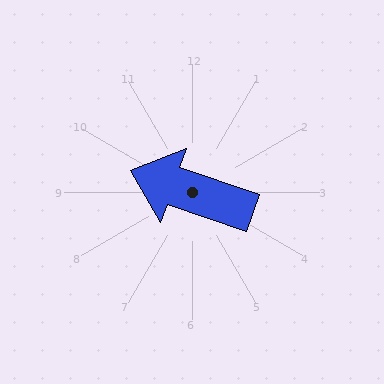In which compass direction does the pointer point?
West.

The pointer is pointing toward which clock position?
Roughly 10 o'clock.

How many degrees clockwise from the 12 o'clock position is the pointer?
Approximately 289 degrees.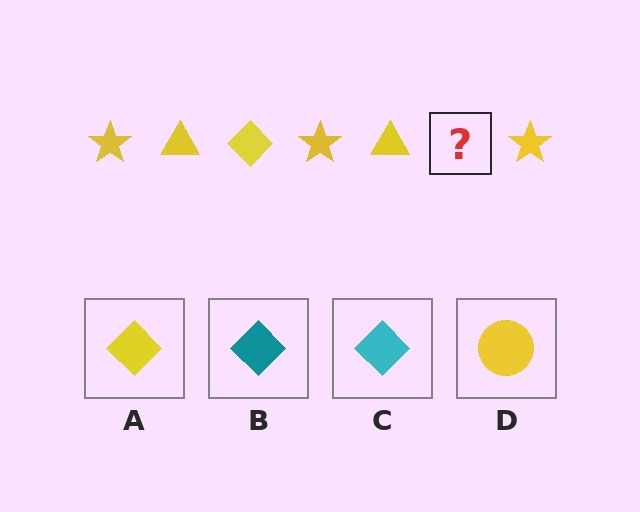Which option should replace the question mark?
Option A.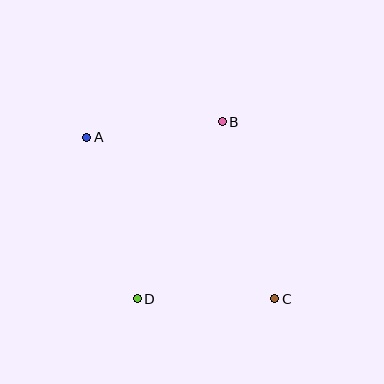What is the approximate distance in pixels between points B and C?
The distance between B and C is approximately 184 pixels.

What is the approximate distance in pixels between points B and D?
The distance between B and D is approximately 196 pixels.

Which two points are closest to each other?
Points A and B are closest to each other.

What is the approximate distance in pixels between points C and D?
The distance between C and D is approximately 137 pixels.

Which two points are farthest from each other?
Points A and C are farthest from each other.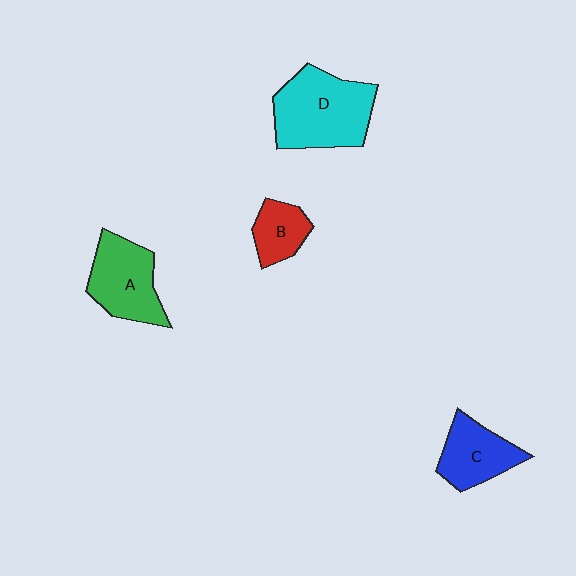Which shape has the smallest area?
Shape B (red).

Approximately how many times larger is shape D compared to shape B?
Approximately 2.4 times.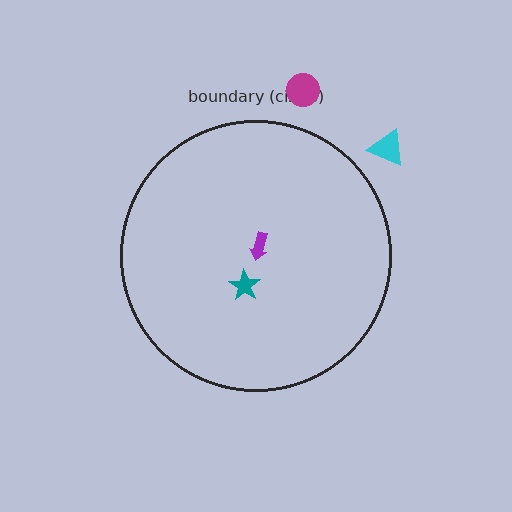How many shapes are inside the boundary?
2 inside, 2 outside.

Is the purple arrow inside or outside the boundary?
Inside.